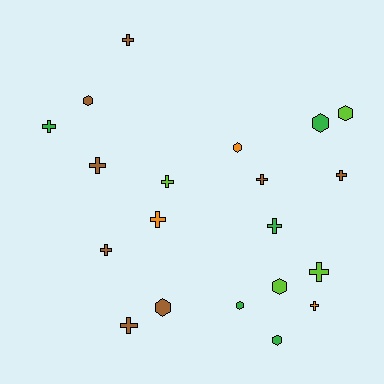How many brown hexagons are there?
There are 2 brown hexagons.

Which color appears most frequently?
Brown, with 8 objects.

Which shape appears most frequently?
Cross, with 12 objects.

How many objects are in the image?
There are 20 objects.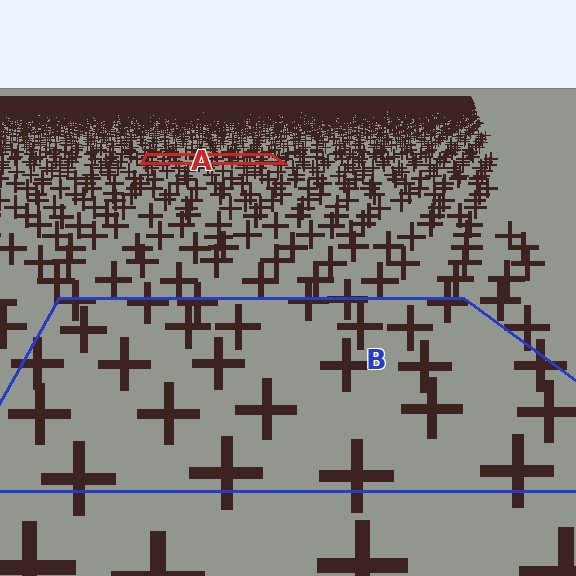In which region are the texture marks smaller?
The texture marks are smaller in region A, because it is farther away.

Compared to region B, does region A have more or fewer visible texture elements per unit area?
Region A has more texture elements per unit area — they are packed more densely because it is farther away.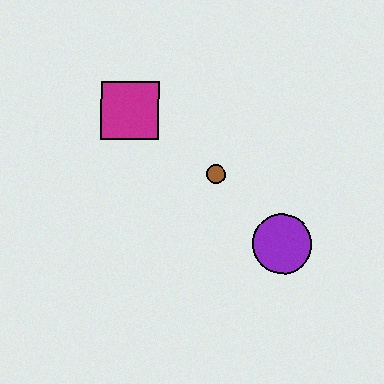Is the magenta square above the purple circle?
Yes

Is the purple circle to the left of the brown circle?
No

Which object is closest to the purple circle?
The brown circle is closest to the purple circle.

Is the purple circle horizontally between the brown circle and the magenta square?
No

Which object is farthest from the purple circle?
The magenta square is farthest from the purple circle.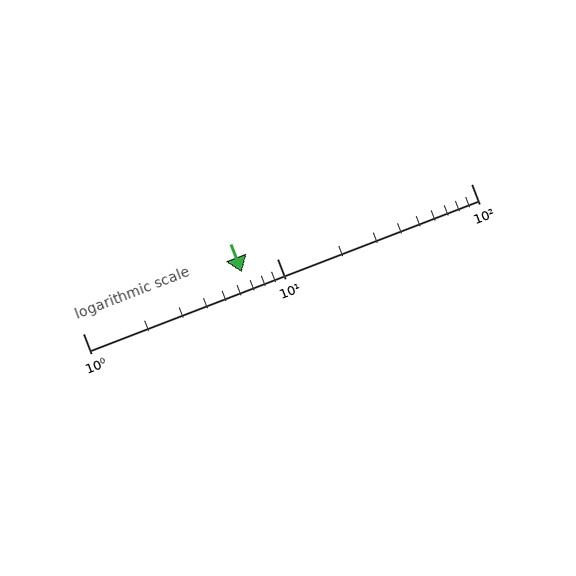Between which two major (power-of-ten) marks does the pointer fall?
The pointer is between 1 and 10.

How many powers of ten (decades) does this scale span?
The scale spans 2 decades, from 1 to 100.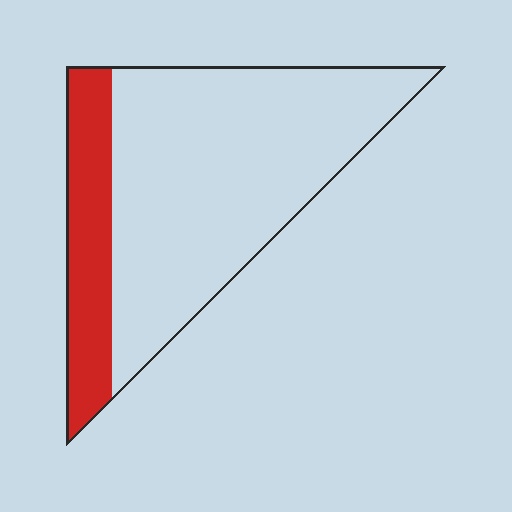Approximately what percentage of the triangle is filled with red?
Approximately 25%.